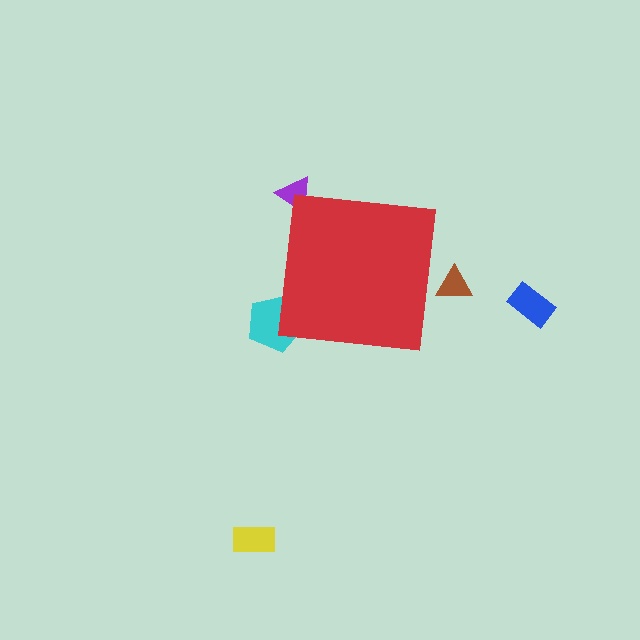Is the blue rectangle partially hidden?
No, the blue rectangle is fully visible.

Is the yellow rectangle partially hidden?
No, the yellow rectangle is fully visible.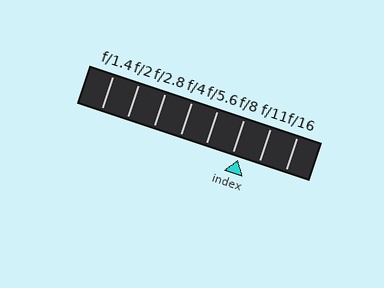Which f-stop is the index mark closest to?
The index mark is closest to f/8.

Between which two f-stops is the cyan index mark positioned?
The index mark is between f/8 and f/11.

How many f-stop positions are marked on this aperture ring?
There are 8 f-stop positions marked.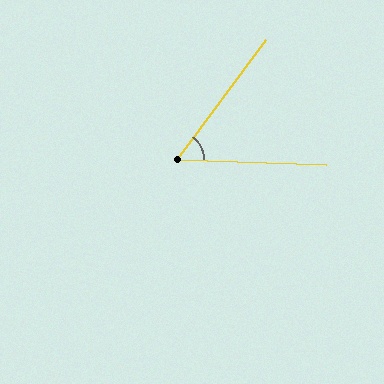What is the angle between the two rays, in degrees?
Approximately 55 degrees.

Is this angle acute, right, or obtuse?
It is acute.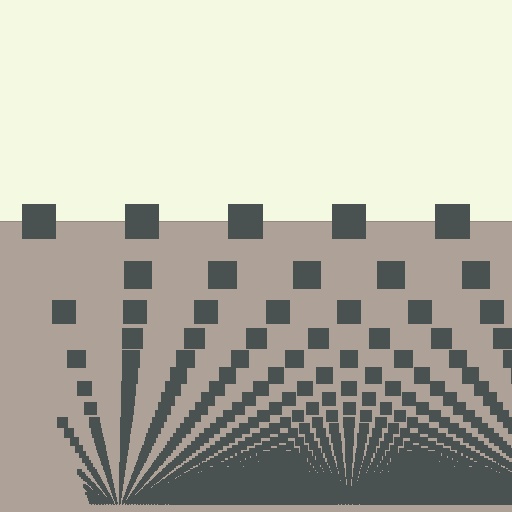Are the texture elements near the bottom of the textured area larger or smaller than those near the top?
Smaller. The gradient is inverted — elements near the bottom are smaller and denser.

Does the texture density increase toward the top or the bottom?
Density increases toward the bottom.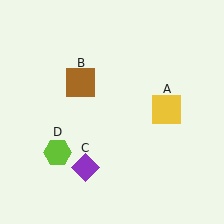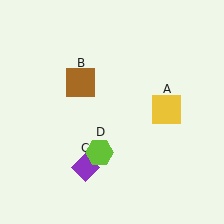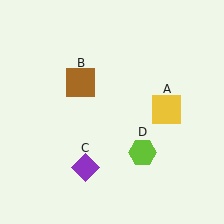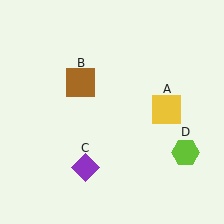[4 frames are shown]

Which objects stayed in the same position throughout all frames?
Yellow square (object A) and brown square (object B) and purple diamond (object C) remained stationary.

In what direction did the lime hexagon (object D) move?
The lime hexagon (object D) moved right.